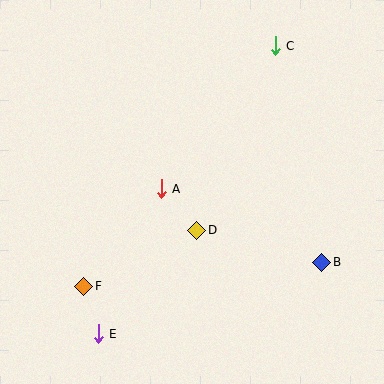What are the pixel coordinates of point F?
Point F is at (84, 286).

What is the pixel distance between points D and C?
The distance between D and C is 201 pixels.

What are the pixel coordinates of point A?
Point A is at (161, 189).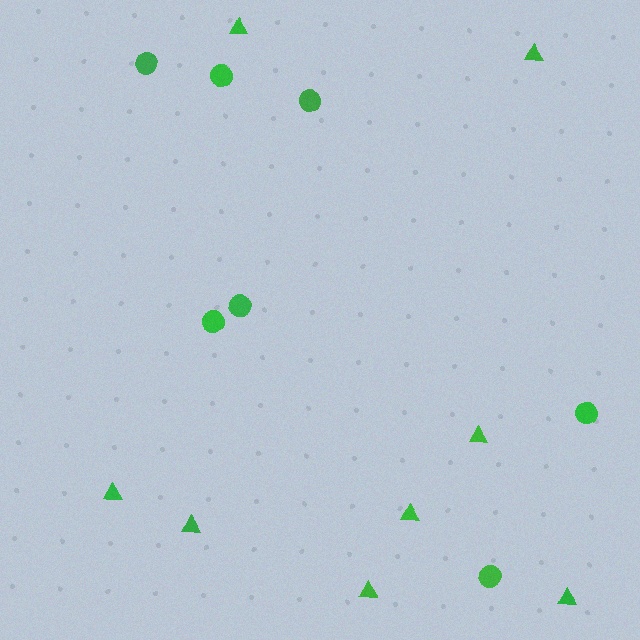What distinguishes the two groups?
There are 2 groups: one group of triangles (8) and one group of circles (7).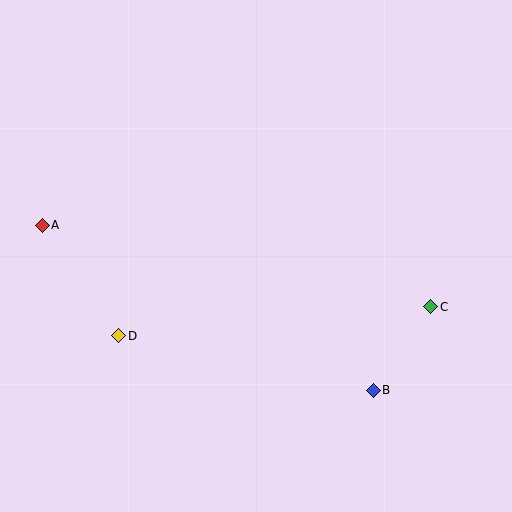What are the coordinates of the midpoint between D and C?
The midpoint between D and C is at (275, 321).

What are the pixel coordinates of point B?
Point B is at (373, 390).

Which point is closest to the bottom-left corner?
Point D is closest to the bottom-left corner.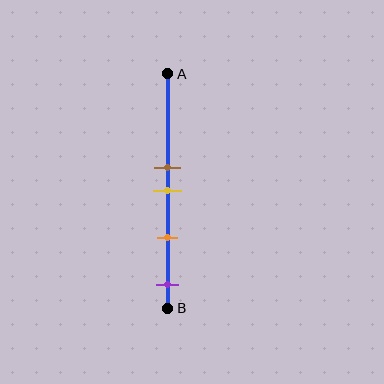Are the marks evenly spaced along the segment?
No, the marks are not evenly spaced.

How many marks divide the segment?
There are 4 marks dividing the segment.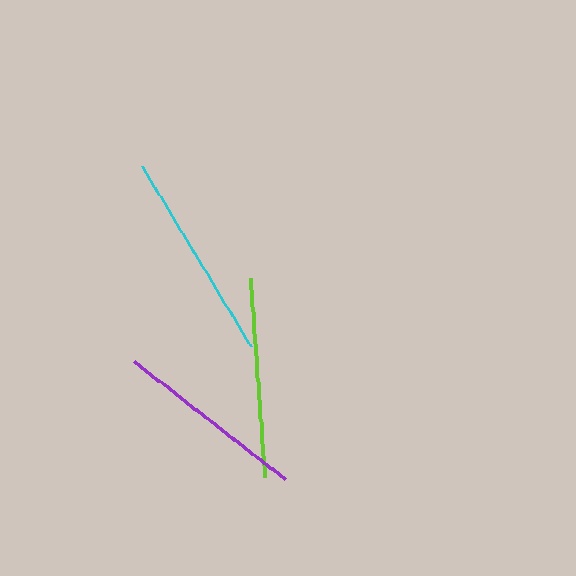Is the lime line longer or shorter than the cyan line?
The cyan line is longer than the lime line.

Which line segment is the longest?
The cyan line is the longest at approximately 211 pixels.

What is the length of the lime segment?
The lime segment is approximately 199 pixels long.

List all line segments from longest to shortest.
From longest to shortest: cyan, lime, purple.